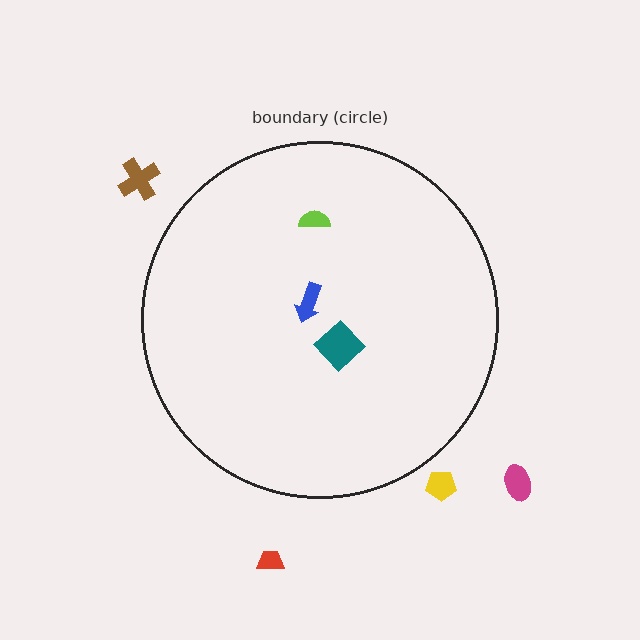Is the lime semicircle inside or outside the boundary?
Inside.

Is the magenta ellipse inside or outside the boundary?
Outside.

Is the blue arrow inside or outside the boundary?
Inside.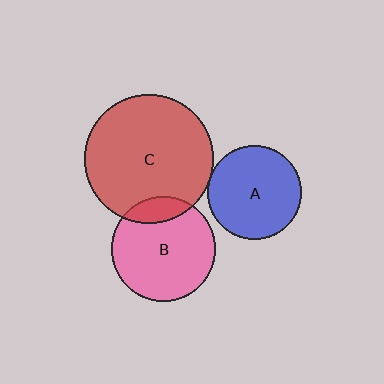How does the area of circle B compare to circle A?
Approximately 1.2 times.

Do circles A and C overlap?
Yes.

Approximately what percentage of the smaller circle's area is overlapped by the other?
Approximately 5%.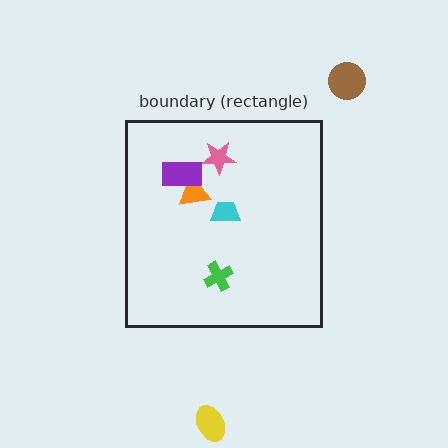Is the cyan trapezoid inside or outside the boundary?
Inside.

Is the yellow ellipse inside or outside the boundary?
Outside.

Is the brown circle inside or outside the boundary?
Outside.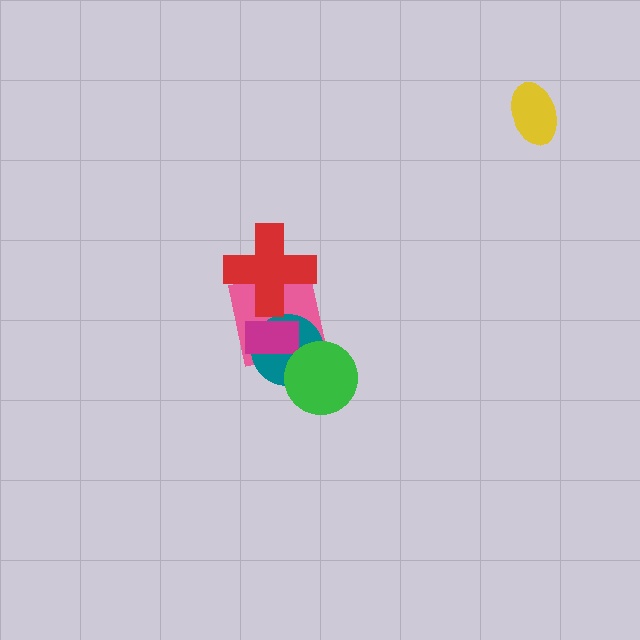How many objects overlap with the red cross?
1 object overlaps with the red cross.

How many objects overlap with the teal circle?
3 objects overlap with the teal circle.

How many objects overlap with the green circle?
1 object overlaps with the green circle.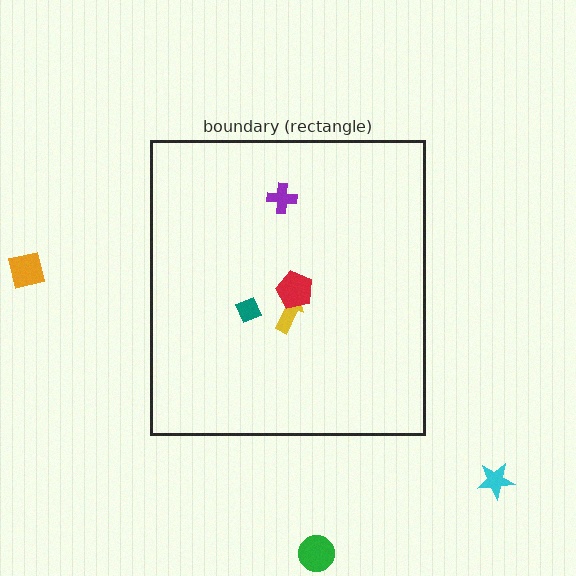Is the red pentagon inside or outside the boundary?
Inside.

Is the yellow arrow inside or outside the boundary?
Inside.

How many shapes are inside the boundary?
4 inside, 3 outside.